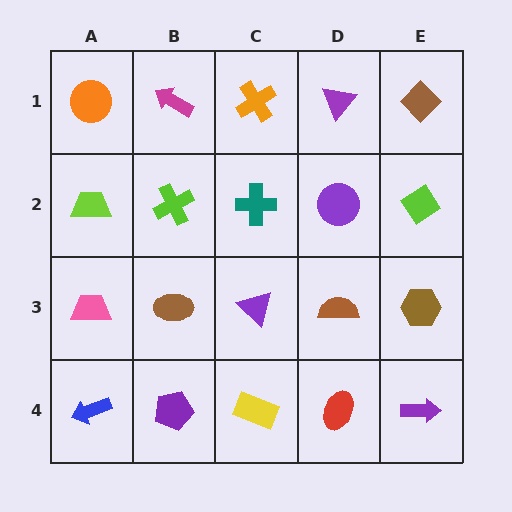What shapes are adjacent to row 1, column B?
A lime cross (row 2, column B), an orange circle (row 1, column A), an orange cross (row 1, column C).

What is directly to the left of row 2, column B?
A lime trapezoid.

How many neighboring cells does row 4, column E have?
2.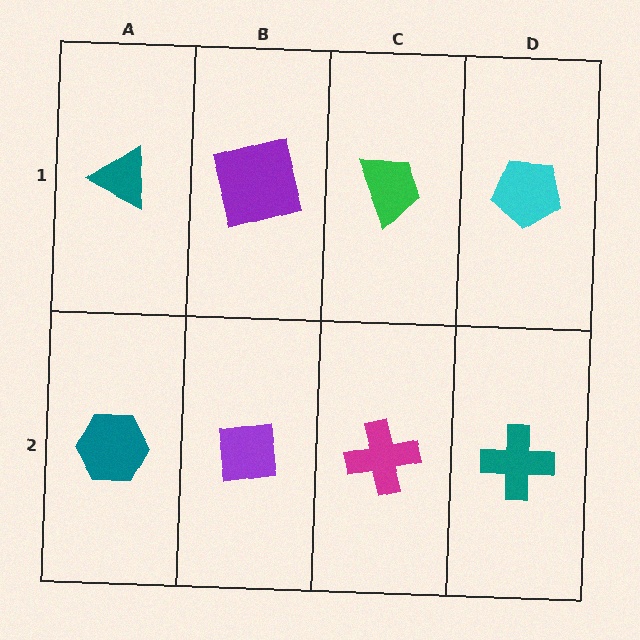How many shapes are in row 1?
4 shapes.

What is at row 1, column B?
A purple square.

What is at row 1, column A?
A teal triangle.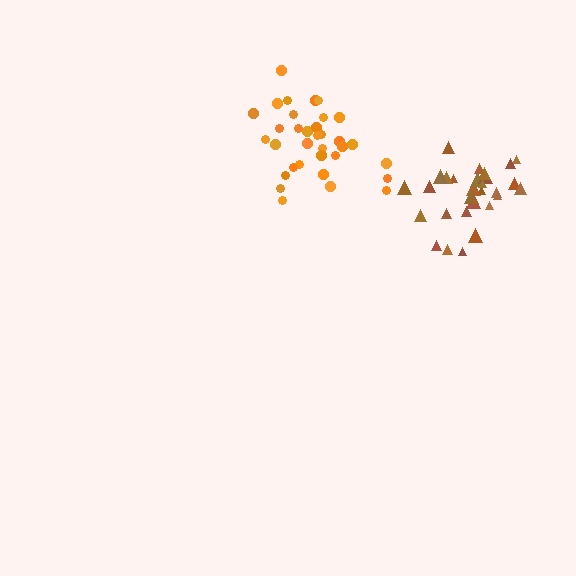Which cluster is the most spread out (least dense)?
Orange.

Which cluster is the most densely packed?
Brown.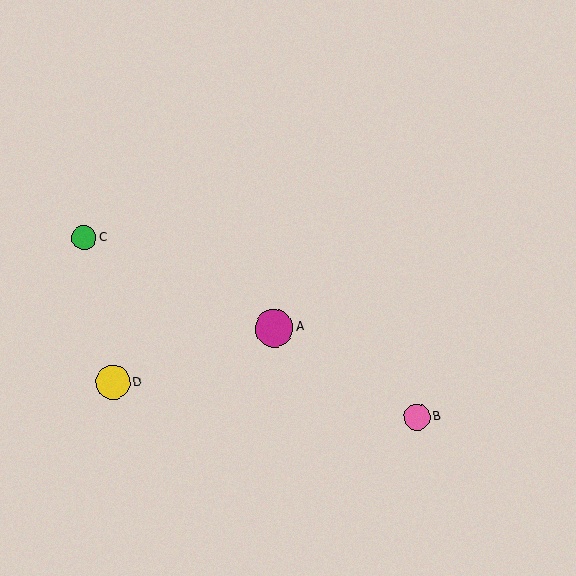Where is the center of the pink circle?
The center of the pink circle is at (417, 417).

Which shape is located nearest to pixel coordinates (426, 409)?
The pink circle (labeled B) at (417, 417) is nearest to that location.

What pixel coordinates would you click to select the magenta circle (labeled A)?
Click at (274, 328) to select the magenta circle A.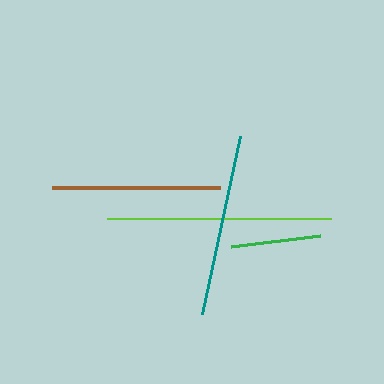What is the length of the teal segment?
The teal segment is approximately 182 pixels long.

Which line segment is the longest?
The lime line is the longest at approximately 224 pixels.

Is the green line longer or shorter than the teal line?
The teal line is longer than the green line.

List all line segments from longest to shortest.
From longest to shortest: lime, teal, brown, green.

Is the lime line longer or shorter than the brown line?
The lime line is longer than the brown line.